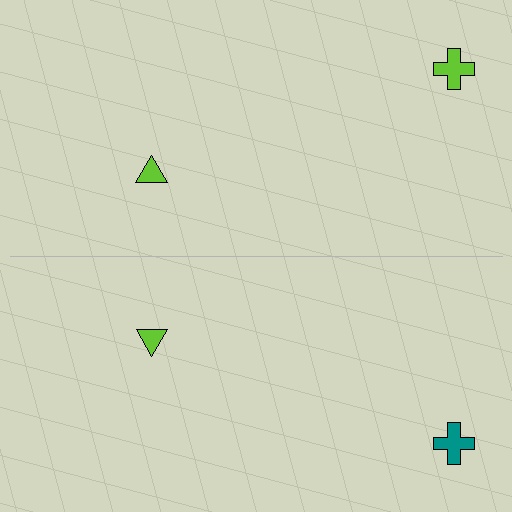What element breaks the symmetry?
The teal cross on the bottom side breaks the symmetry — its mirror counterpart is lime.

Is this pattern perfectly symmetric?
No, the pattern is not perfectly symmetric. The teal cross on the bottom side breaks the symmetry — its mirror counterpart is lime.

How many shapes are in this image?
There are 4 shapes in this image.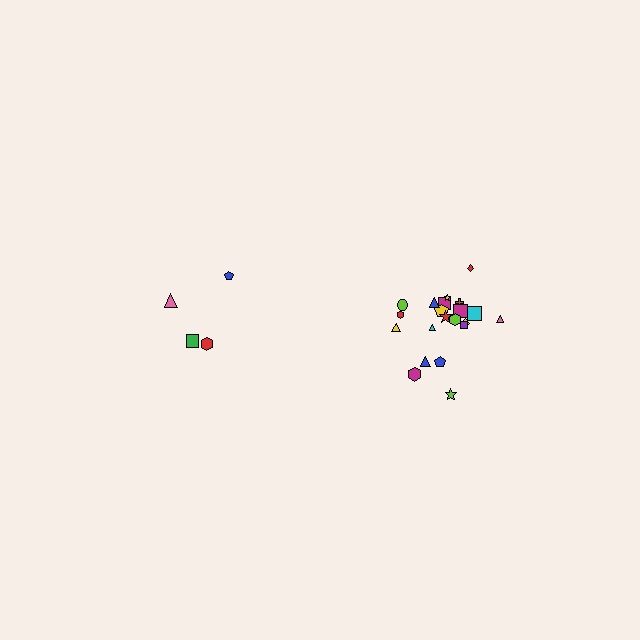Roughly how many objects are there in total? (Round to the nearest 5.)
Roughly 25 objects in total.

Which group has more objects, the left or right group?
The right group.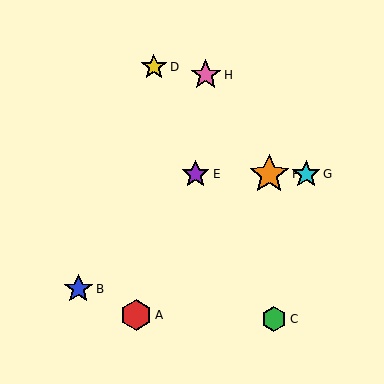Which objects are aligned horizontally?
Objects E, F, G are aligned horizontally.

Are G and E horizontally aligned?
Yes, both are at y≈174.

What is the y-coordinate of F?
Object F is at y≈174.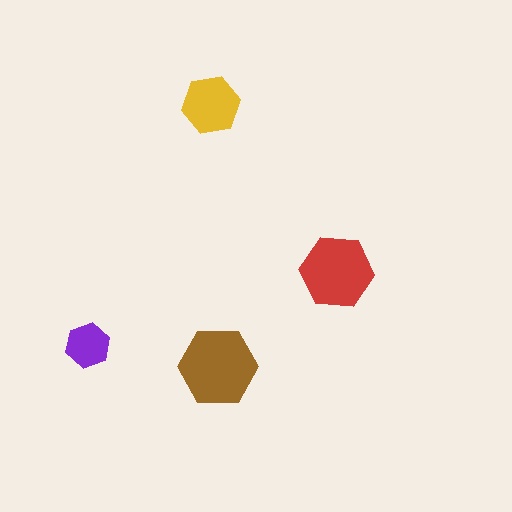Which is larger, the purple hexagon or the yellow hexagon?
The yellow one.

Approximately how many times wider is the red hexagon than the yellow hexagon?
About 1.5 times wider.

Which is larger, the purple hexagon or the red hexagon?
The red one.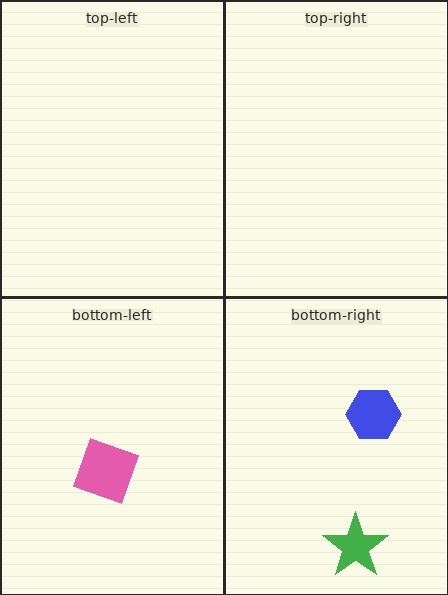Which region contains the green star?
The bottom-right region.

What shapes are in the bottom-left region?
The pink diamond.